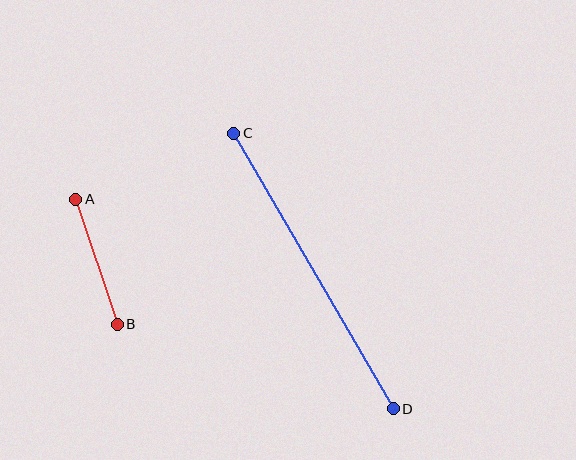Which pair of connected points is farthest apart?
Points C and D are farthest apart.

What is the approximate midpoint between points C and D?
The midpoint is at approximately (314, 271) pixels.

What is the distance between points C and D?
The distance is approximately 319 pixels.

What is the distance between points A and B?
The distance is approximately 131 pixels.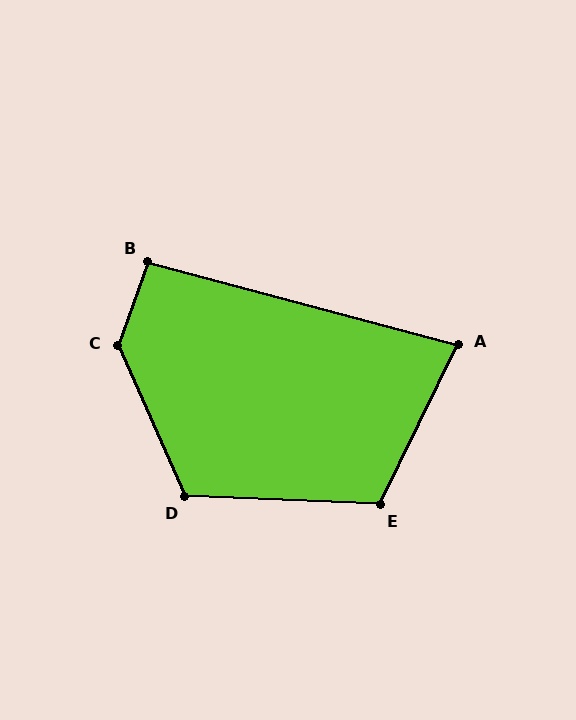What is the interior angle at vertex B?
Approximately 95 degrees (obtuse).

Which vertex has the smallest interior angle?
A, at approximately 79 degrees.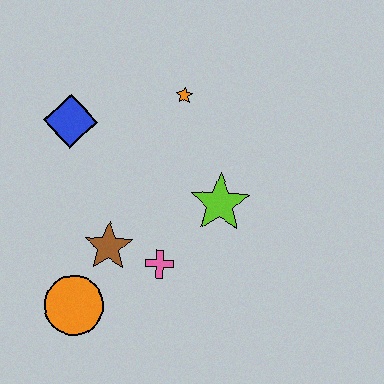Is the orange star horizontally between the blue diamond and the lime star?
Yes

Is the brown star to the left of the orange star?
Yes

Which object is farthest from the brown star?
The orange star is farthest from the brown star.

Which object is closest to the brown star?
The pink cross is closest to the brown star.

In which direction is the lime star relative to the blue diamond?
The lime star is to the right of the blue diamond.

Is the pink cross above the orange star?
No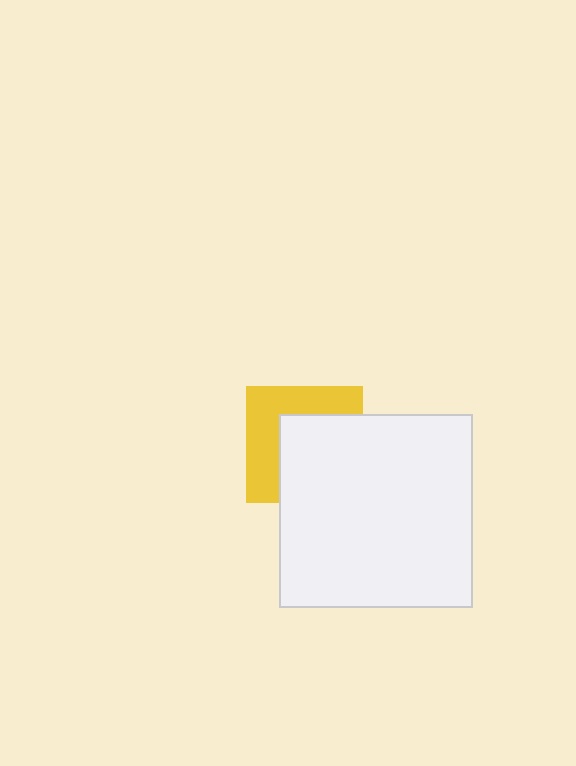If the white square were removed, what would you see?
You would see the complete yellow square.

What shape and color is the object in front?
The object in front is a white square.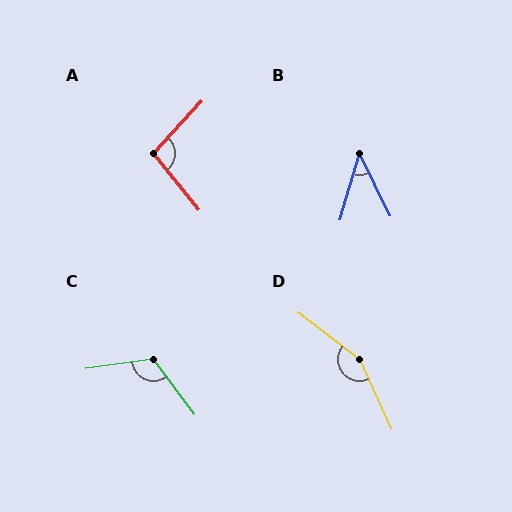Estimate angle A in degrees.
Approximately 99 degrees.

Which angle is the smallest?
B, at approximately 42 degrees.